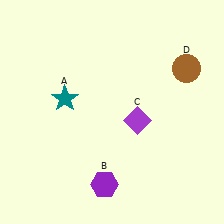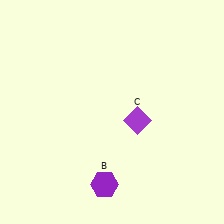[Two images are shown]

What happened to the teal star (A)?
The teal star (A) was removed in Image 2. It was in the top-left area of Image 1.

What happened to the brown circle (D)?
The brown circle (D) was removed in Image 2. It was in the top-right area of Image 1.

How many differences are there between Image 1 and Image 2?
There are 2 differences between the two images.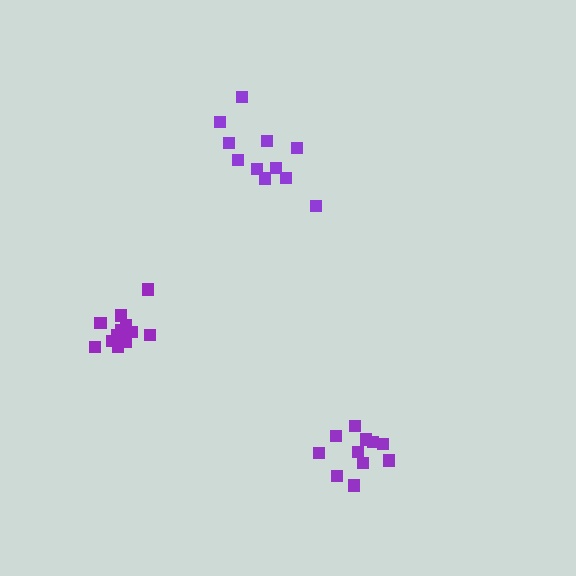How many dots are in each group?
Group 1: 13 dots, Group 2: 11 dots, Group 3: 11 dots (35 total).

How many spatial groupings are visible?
There are 3 spatial groupings.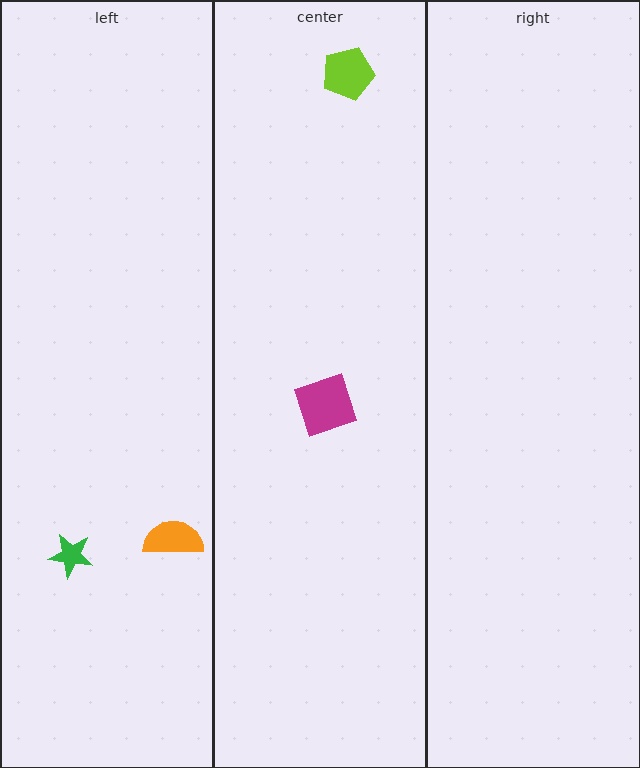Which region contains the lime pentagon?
The center region.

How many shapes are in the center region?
2.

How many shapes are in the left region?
2.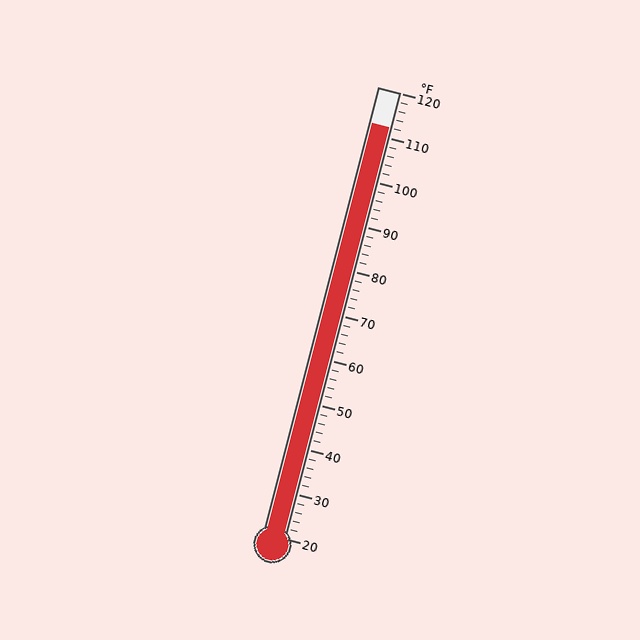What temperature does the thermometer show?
The thermometer shows approximately 112°F.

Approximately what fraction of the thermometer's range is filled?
The thermometer is filled to approximately 90% of its range.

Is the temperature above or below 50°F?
The temperature is above 50°F.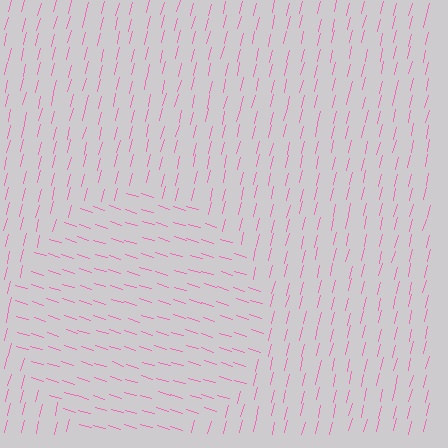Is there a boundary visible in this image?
Yes, there is a texture boundary formed by a change in line orientation.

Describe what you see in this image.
The image is filled with small pink line segments. A circle region in the image has lines oriented differently from the surrounding lines, creating a visible texture boundary.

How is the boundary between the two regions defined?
The boundary is defined purely by a change in line orientation (approximately 87 degrees difference). All lines are the same color and thickness.